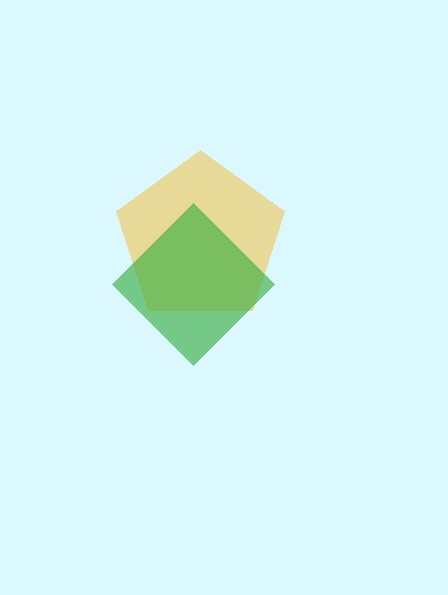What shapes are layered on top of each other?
The layered shapes are: a yellow pentagon, a green diamond.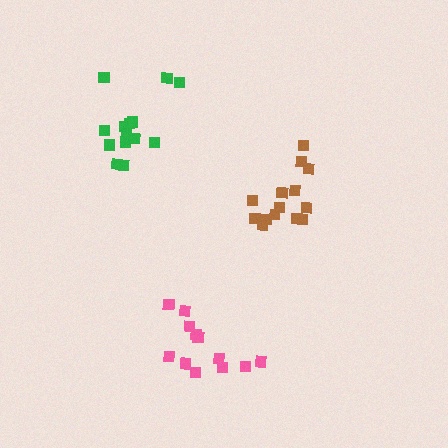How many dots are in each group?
Group 1: 12 dots, Group 2: 14 dots, Group 3: 14 dots (40 total).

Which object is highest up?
The green cluster is topmost.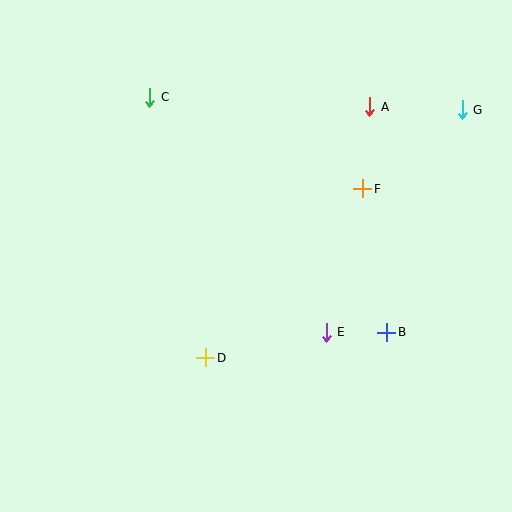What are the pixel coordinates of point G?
Point G is at (462, 110).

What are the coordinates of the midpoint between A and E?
The midpoint between A and E is at (348, 220).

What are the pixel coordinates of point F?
Point F is at (363, 189).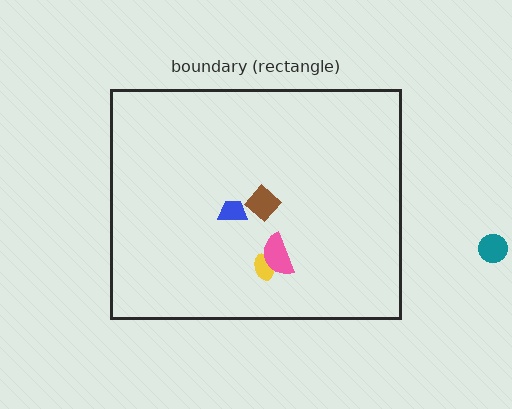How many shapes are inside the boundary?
4 inside, 1 outside.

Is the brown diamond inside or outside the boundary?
Inside.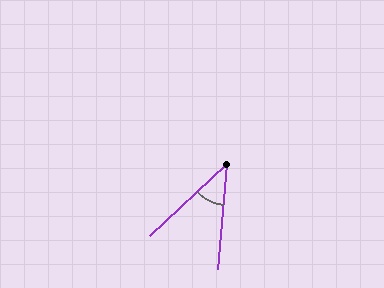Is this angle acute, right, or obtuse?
It is acute.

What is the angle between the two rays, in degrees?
Approximately 42 degrees.